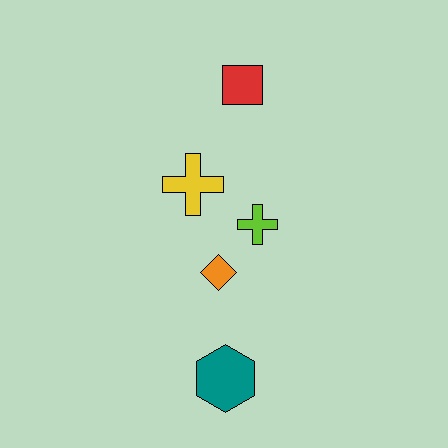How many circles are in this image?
There are no circles.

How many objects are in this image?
There are 5 objects.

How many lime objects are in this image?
There is 1 lime object.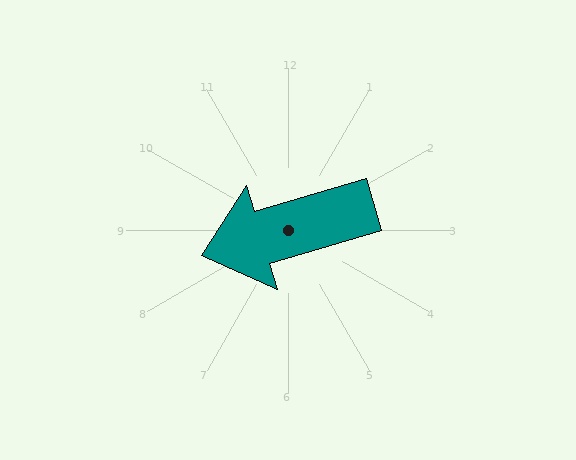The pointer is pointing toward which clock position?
Roughly 8 o'clock.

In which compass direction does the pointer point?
West.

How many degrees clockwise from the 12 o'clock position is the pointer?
Approximately 254 degrees.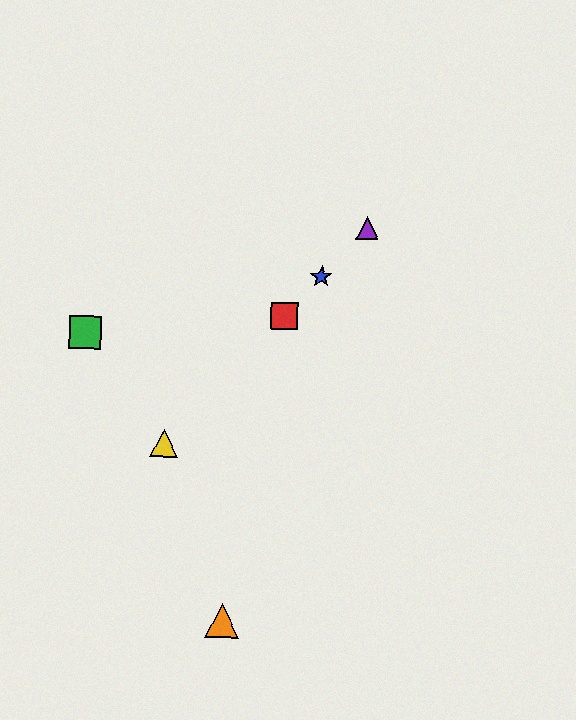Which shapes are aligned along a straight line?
The red square, the blue star, the yellow triangle, the purple triangle are aligned along a straight line.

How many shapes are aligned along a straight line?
4 shapes (the red square, the blue star, the yellow triangle, the purple triangle) are aligned along a straight line.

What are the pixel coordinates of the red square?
The red square is at (284, 316).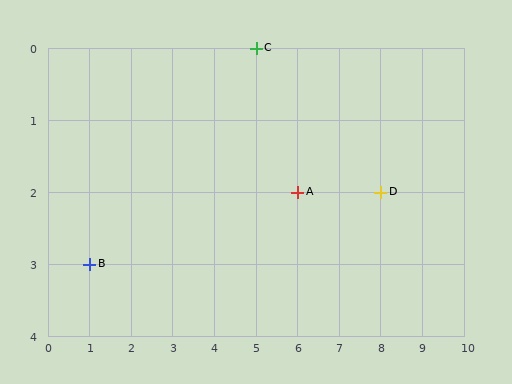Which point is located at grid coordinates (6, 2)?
Point A is at (6, 2).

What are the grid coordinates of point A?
Point A is at grid coordinates (6, 2).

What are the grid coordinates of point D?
Point D is at grid coordinates (8, 2).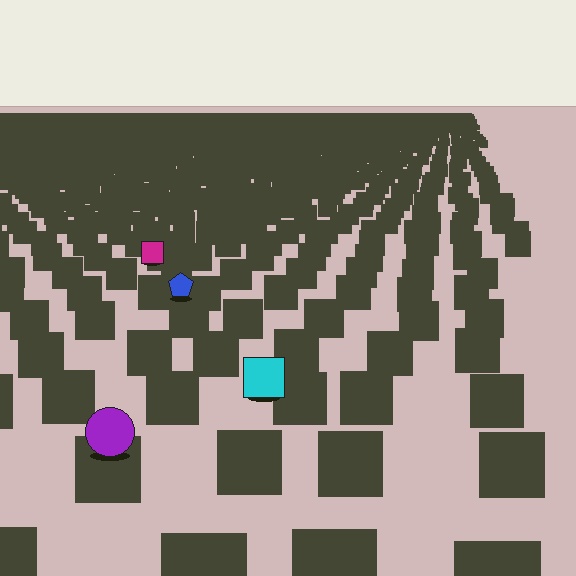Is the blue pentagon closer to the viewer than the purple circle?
No. The purple circle is closer — you can tell from the texture gradient: the ground texture is coarser near it.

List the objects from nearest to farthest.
From nearest to farthest: the purple circle, the cyan square, the blue pentagon, the magenta square.